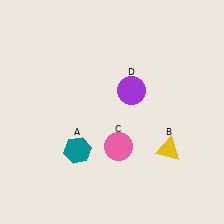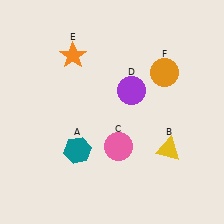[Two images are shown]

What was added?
An orange star (E), an orange circle (F) were added in Image 2.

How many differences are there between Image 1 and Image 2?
There are 2 differences between the two images.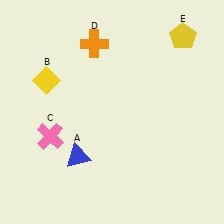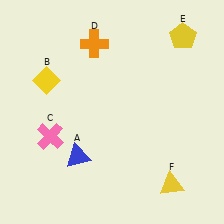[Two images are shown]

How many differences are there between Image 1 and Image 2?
There is 1 difference between the two images.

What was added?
A yellow triangle (F) was added in Image 2.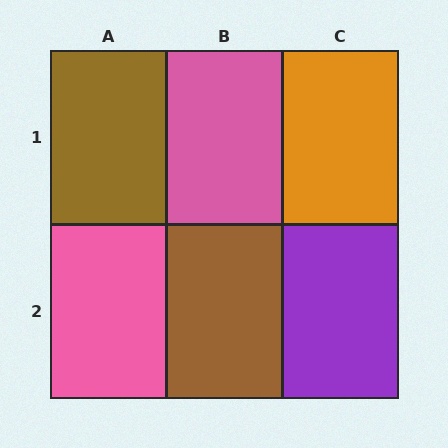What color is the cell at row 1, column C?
Orange.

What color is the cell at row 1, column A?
Brown.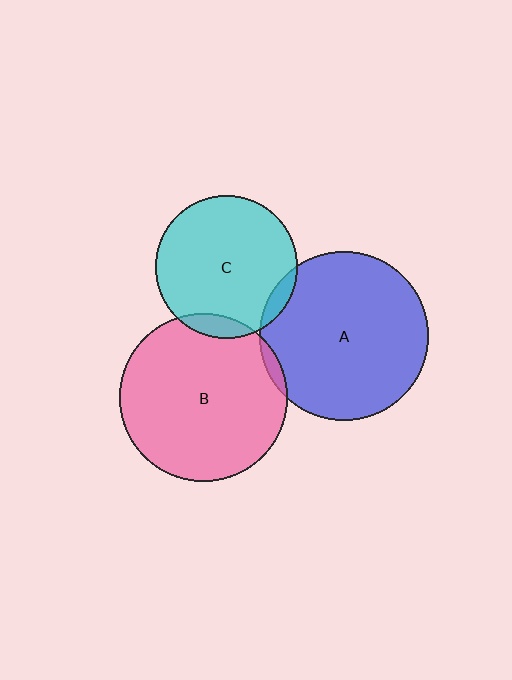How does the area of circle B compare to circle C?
Approximately 1.4 times.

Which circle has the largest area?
Circle A (blue).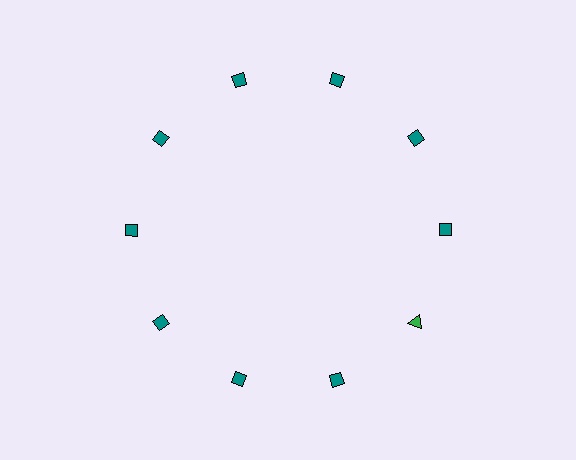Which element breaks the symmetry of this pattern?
The green triangle at roughly the 4 o'clock position breaks the symmetry. All other shapes are teal diamonds.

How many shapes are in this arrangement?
There are 10 shapes arranged in a ring pattern.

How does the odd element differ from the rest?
It differs in both color (green instead of teal) and shape (triangle instead of diamond).